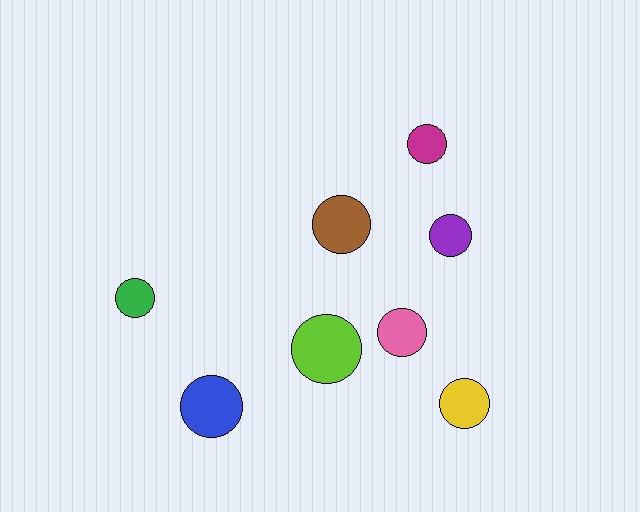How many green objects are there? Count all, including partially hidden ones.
There is 1 green object.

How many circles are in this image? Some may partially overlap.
There are 8 circles.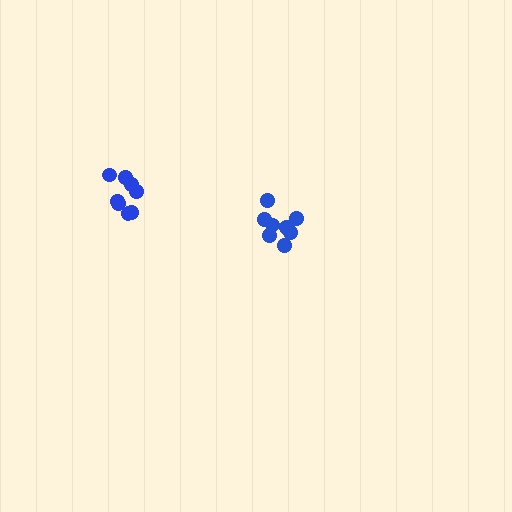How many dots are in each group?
Group 1: 8 dots, Group 2: 8 dots (16 total).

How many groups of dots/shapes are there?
There are 2 groups.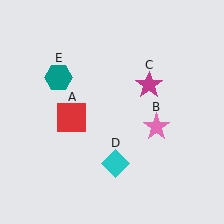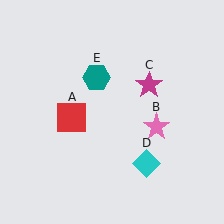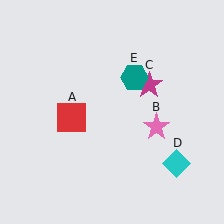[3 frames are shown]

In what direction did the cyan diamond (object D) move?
The cyan diamond (object D) moved right.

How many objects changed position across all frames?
2 objects changed position: cyan diamond (object D), teal hexagon (object E).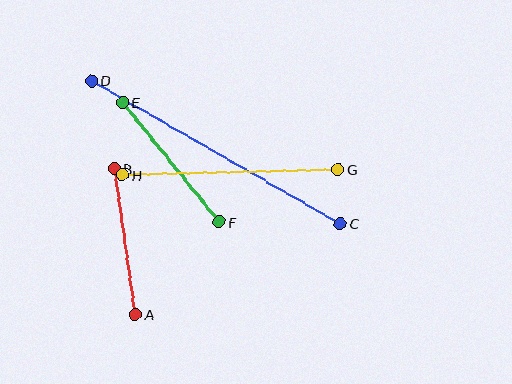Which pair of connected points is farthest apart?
Points C and D are farthest apart.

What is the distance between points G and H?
The distance is approximately 216 pixels.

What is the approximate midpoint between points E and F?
The midpoint is at approximately (171, 162) pixels.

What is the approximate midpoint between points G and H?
The midpoint is at approximately (230, 172) pixels.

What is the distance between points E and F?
The distance is approximately 154 pixels.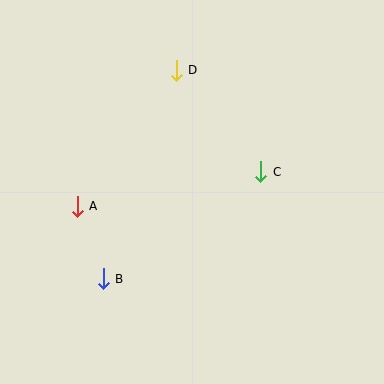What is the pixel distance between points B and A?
The distance between B and A is 77 pixels.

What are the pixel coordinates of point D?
Point D is at (176, 70).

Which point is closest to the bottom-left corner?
Point B is closest to the bottom-left corner.